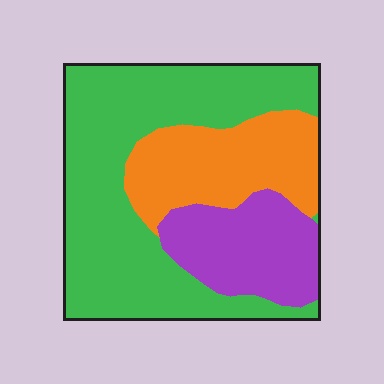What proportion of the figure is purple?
Purple takes up less than a quarter of the figure.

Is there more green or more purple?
Green.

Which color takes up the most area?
Green, at roughly 55%.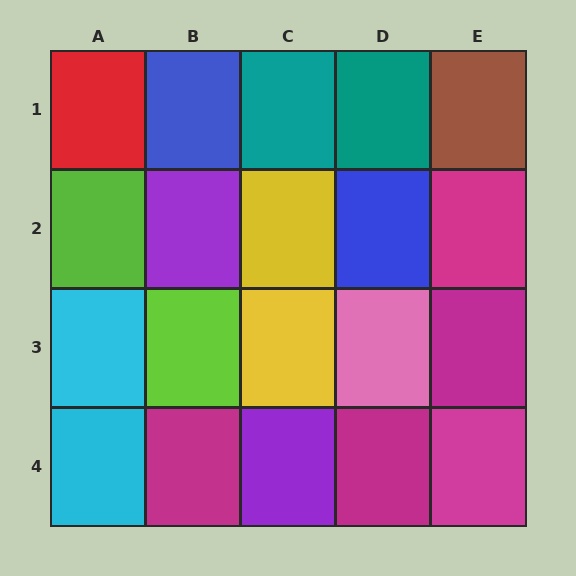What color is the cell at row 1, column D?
Teal.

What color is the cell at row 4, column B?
Magenta.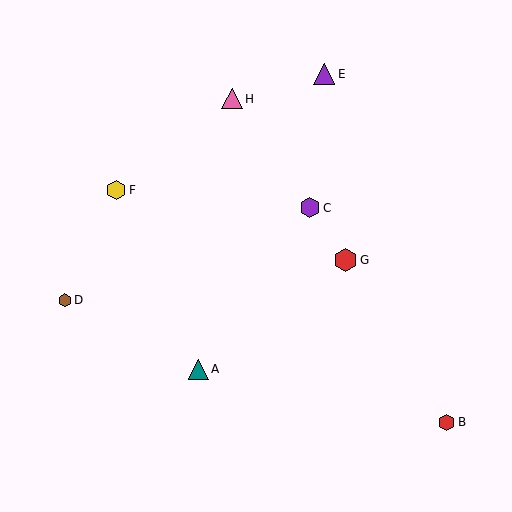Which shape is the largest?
The red hexagon (labeled G) is the largest.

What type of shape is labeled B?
Shape B is a red hexagon.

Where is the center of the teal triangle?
The center of the teal triangle is at (198, 369).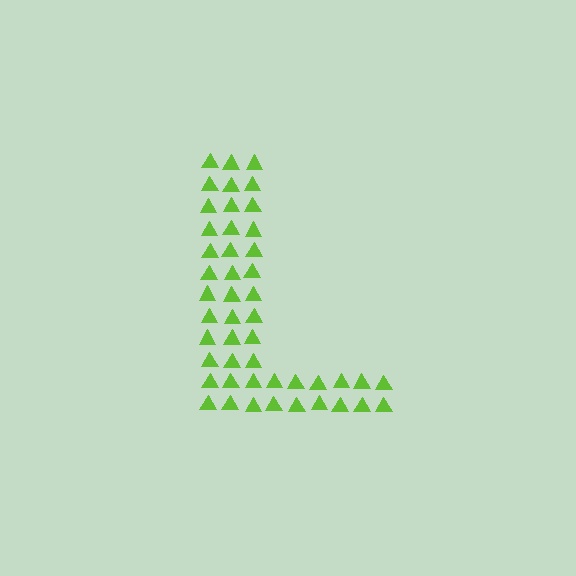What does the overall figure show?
The overall figure shows the letter L.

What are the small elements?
The small elements are triangles.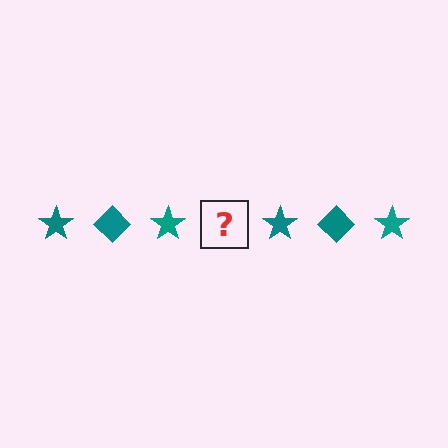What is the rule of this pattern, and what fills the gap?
The rule is that the pattern cycles through star, diamond shapes in teal. The gap should be filled with a teal diamond.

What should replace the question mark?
The question mark should be replaced with a teal diamond.